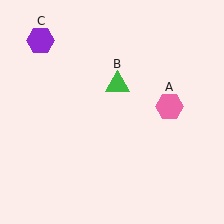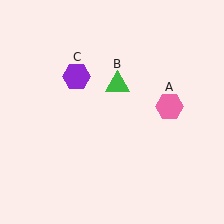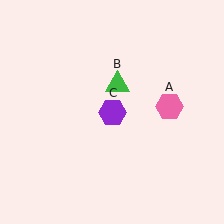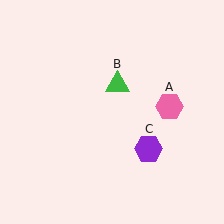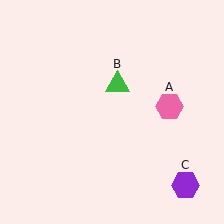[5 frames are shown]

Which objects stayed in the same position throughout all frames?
Pink hexagon (object A) and green triangle (object B) remained stationary.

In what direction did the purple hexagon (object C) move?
The purple hexagon (object C) moved down and to the right.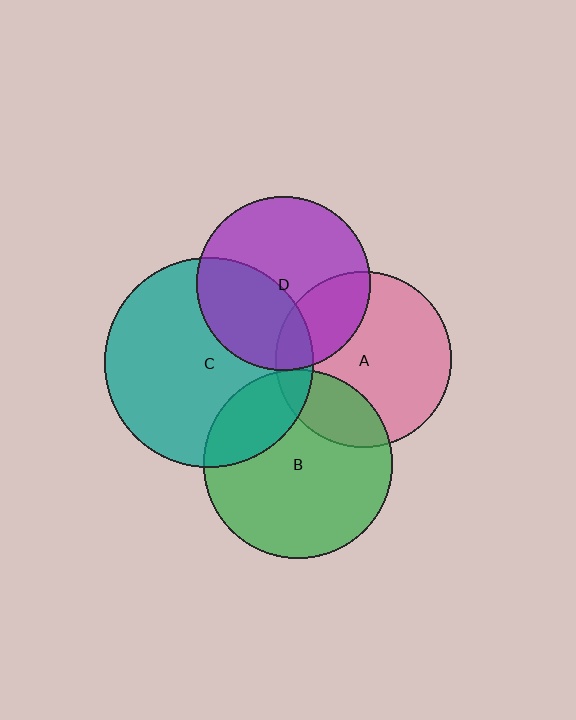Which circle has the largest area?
Circle C (teal).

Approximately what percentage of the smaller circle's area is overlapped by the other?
Approximately 10%.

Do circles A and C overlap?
Yes.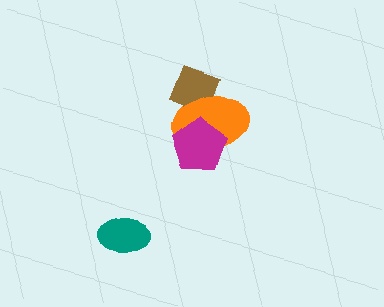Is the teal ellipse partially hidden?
No, no other shape covers it.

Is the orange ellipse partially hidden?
Yes, it is partially covered by another shape.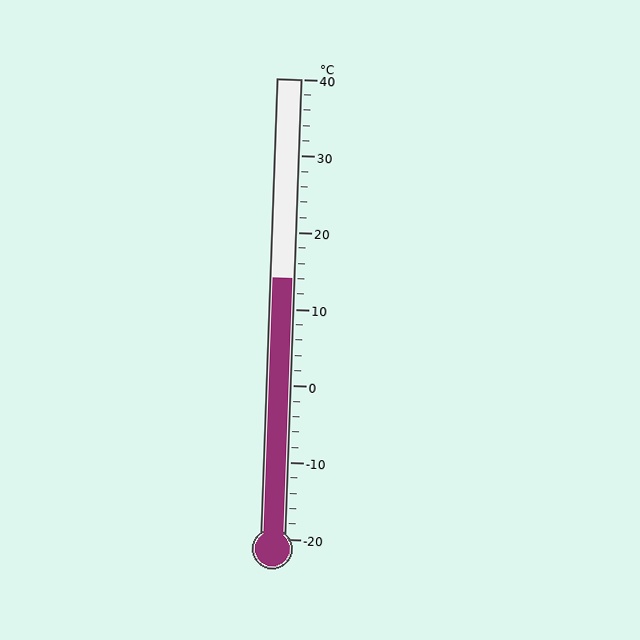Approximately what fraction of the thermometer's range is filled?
The thermometer is filled to approximately 55% of its range.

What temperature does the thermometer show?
The thermometer shows approximately 14°C.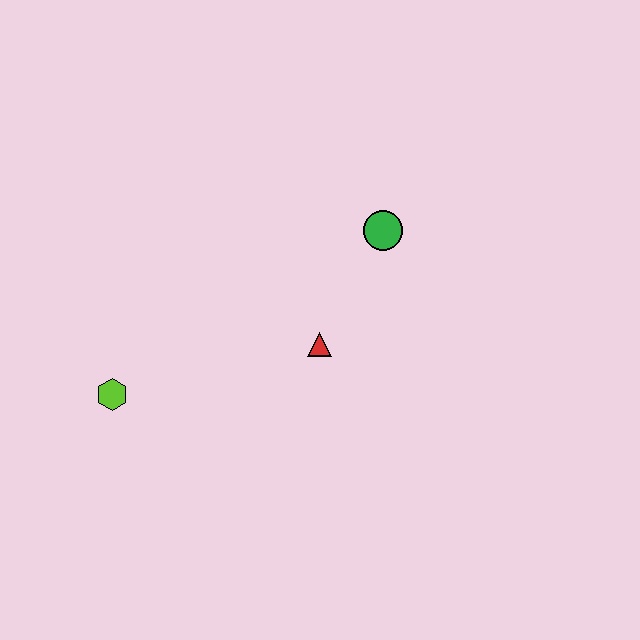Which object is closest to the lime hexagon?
The red triangle is closest to the lime hexagon.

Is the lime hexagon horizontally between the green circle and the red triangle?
No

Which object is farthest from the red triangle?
The lime hexagon is farthest from the red triangle.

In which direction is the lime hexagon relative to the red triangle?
The lime hexagon is to the left of the red triangle.